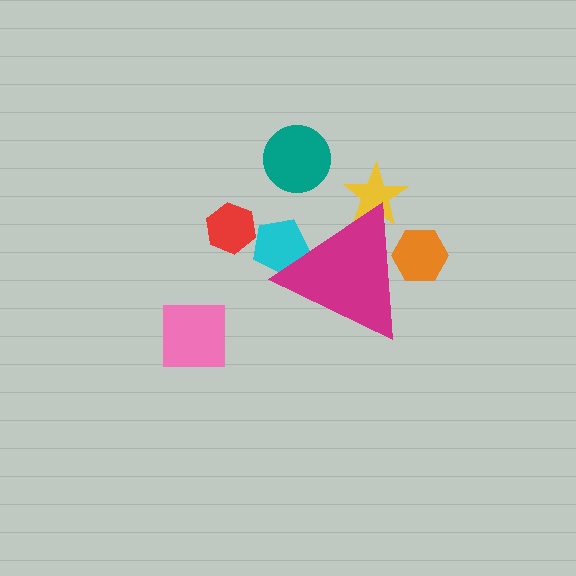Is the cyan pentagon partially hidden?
Yes, the cyan pentagon is partially hidden behind the magenta triangle.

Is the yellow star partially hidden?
Yes, the yellow star is partially hidden behind the magenta triangle.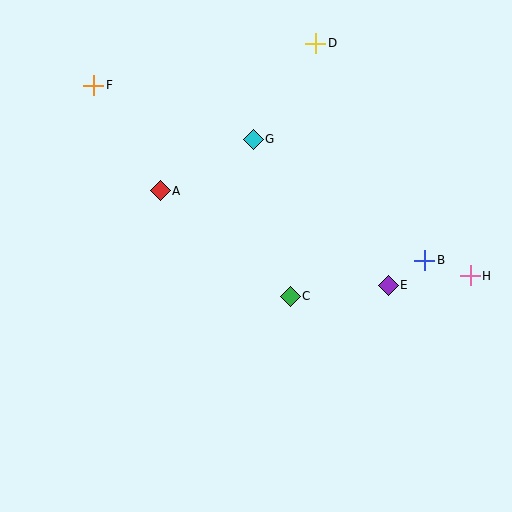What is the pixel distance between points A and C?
The distance between A and C is 167 pixels.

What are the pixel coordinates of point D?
Point D is at (316, 43).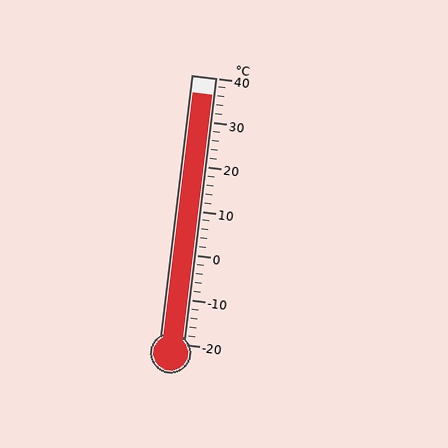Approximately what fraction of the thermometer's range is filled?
The thermometer is filled to approximately 95% of its range.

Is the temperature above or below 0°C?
The temperature is above 0°C.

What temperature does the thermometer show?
The thermometer shows approximately 36°C.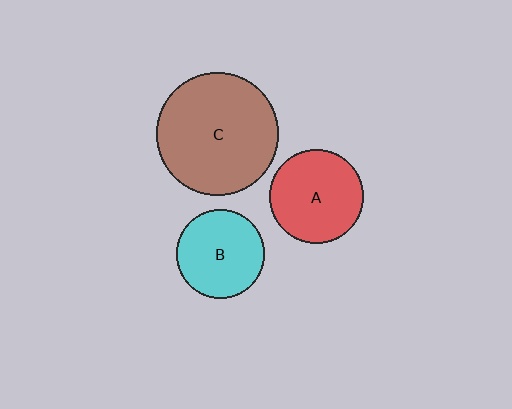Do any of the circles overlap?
No, none of the circles overlap.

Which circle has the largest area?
Circle C (brown).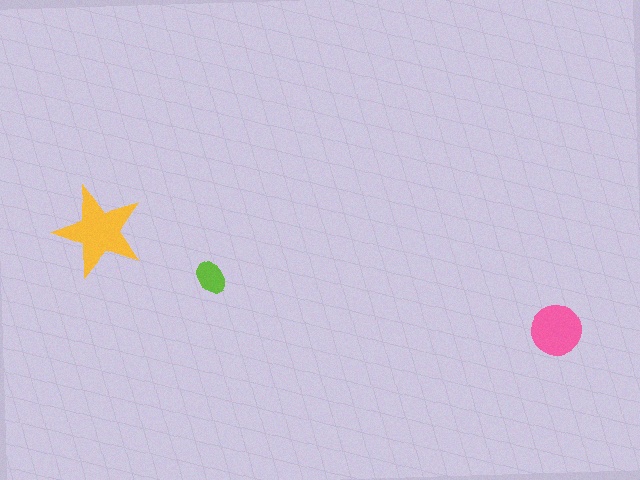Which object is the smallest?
The lime ellipse.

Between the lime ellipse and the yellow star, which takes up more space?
The yellow star.